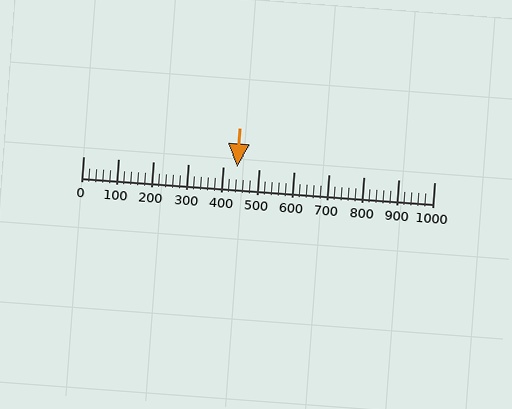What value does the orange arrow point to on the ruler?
The orange arrow points to approximately 440.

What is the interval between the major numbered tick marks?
The major tick marks are spaced 100 units apart.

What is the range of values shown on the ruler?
The ruler shows values from 0 to 1000.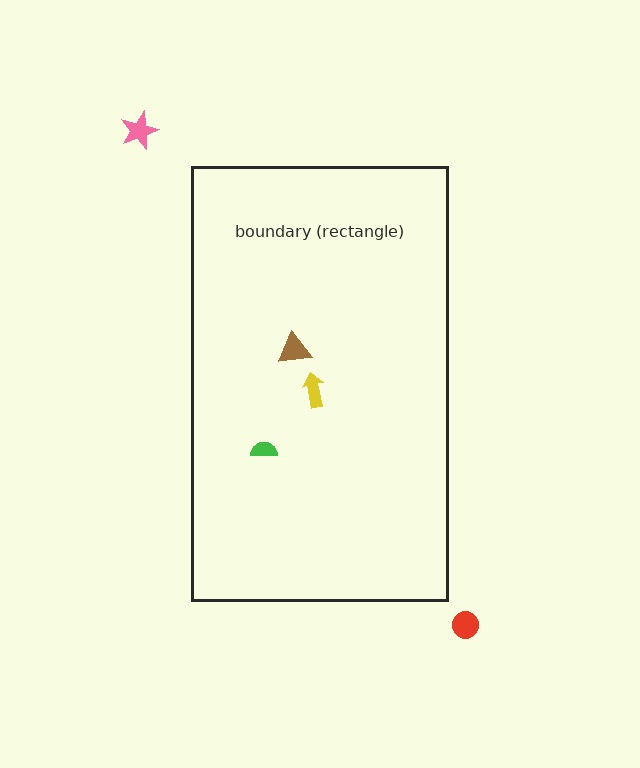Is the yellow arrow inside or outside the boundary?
Inside.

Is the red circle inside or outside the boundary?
Outside.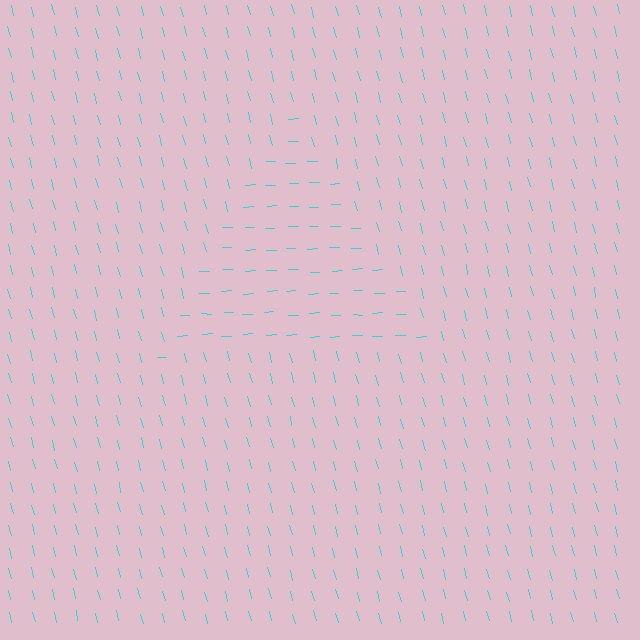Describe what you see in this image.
The image is filled with small cyan line segments. A triangle region in the image has lines oriented differently from the surrounding lines, creating a visible texture boundary.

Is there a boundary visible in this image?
Yes, there is a texture boundary formed by a change in line orientation.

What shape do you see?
I see a triangle.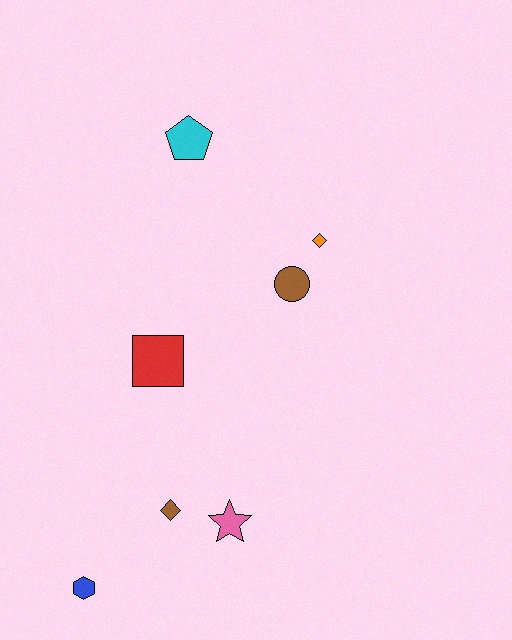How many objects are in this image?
There are 7 objects.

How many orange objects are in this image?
There is 1 orange object.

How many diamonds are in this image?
There are 2 diamonds.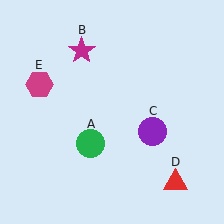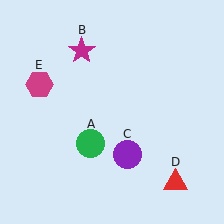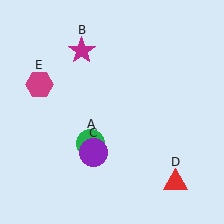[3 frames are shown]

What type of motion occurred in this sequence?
The purple circle (object C) rotated clockwise around the center of the scene.